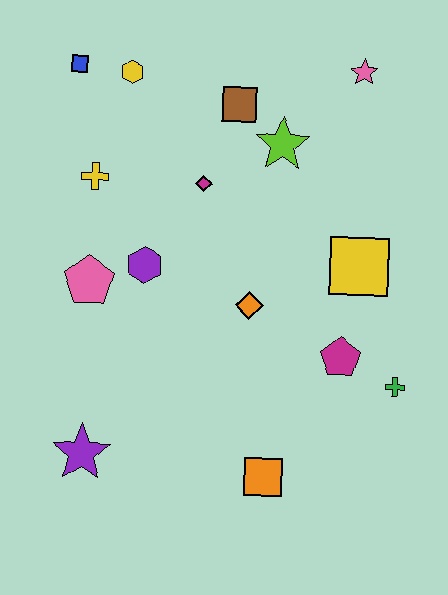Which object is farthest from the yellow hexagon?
The orange square is farthest from the yellow hexagon.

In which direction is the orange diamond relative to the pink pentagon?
The orange diamond is to the right of the pink pentagon.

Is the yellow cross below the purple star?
No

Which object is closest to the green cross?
The magenta pentagon is closest to the green cross.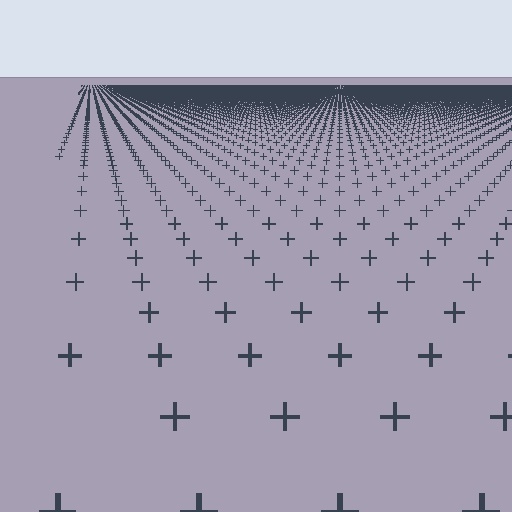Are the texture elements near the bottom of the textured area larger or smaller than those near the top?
Larger. Near the bottom, elements are closer to the viewer and appear at a bigger on-screen size.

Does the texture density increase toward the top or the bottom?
Density increases toward the top.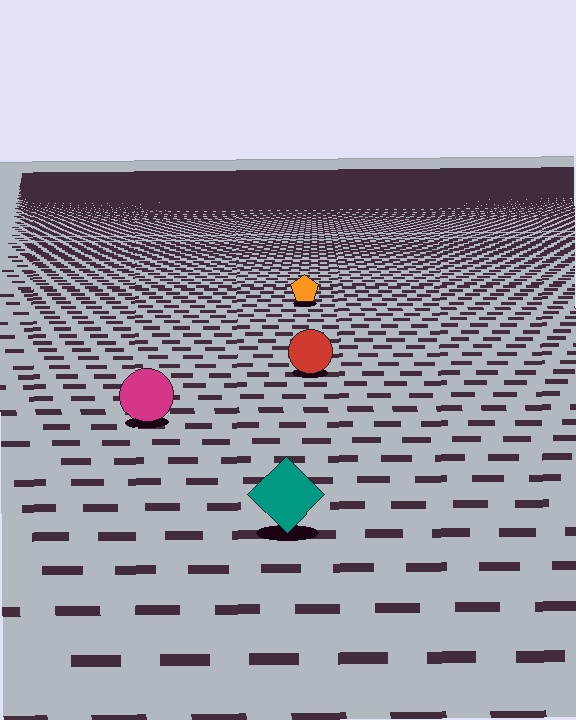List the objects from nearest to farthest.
From nearest to farthest: the teal diamond, the magenta circle, the red circle, the orange pentagon.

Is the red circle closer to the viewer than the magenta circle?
No. The magenta circle is closer — you can tell from the texture gradient: the ground texture is coarser near it.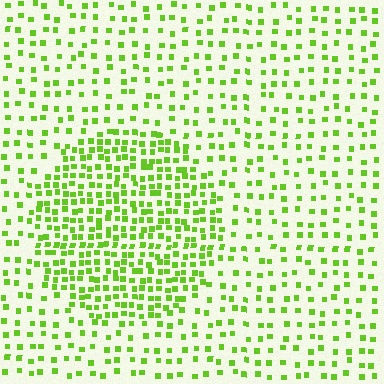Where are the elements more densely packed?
The elements are more densely packed inside the circle boundary.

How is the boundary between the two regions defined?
The boundary is defined by a change in element density (approximately 2.2x ratio). All elements are the same color, size, and shape.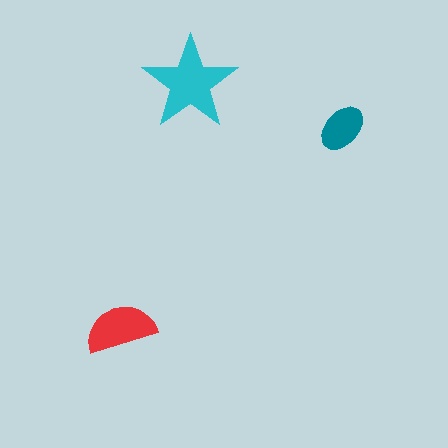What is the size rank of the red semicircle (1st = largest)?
2nd.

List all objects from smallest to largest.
The teal ellipse, the red semicircle, the cyan star.